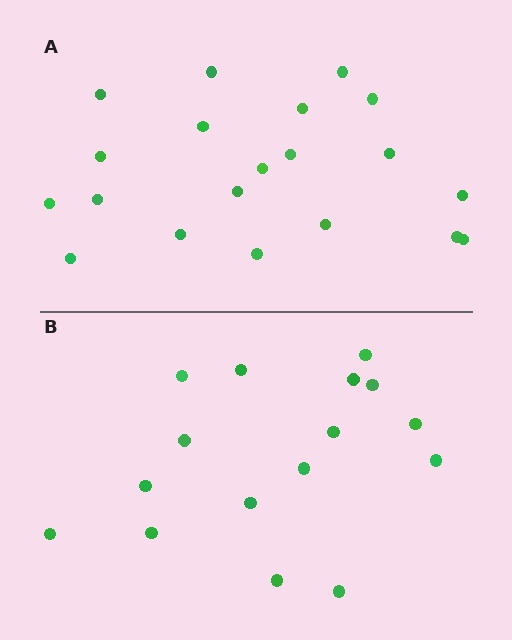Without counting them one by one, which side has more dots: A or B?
Region A (the top region) has more dots.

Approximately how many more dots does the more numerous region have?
Region A has about 4 more dots than region B.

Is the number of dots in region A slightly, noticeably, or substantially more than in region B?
Region A has noticeably more, but not dramatically so. The ratio is roughly 1.2 to 1.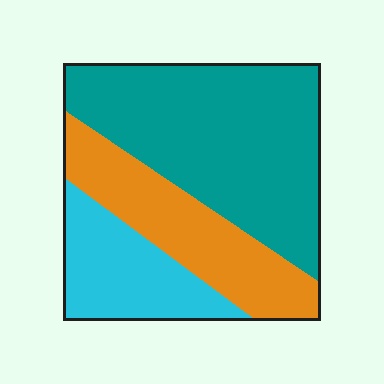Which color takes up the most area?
Teal, at roughly 50%.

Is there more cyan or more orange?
Orange.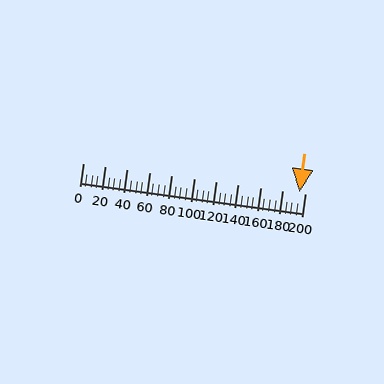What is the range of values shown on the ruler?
The ruler shows values from 0 to 200.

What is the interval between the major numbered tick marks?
The major tick marks are spaced 20 units apart.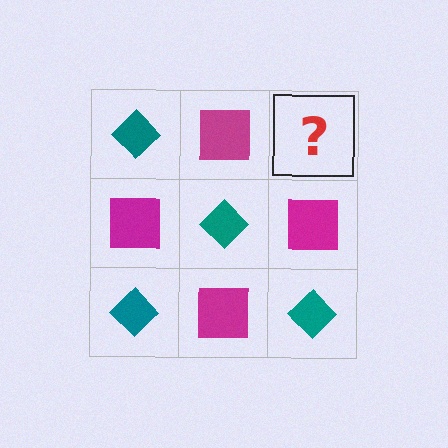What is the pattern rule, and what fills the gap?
The rule is that it alternates teal diamond and magenta square in a checkerboard pattern. The gap should be filled with a teal diamond.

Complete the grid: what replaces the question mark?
The question mark should be replaced with a teal diamond.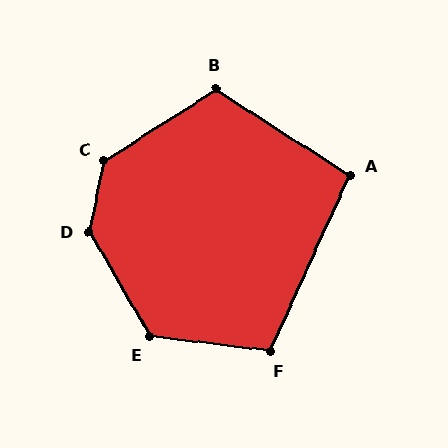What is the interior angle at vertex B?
Approximately 114 degrees (obtuse).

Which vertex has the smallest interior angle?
A, at approximately 98 degrees.